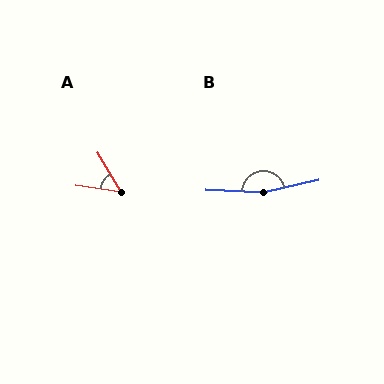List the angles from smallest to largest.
A (51°), B (165°).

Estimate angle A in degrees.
Approximately 51 degrees.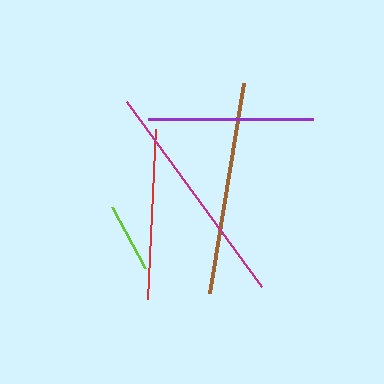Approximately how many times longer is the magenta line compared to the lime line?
The magenta line is approximately 3.3 times the length of the lime line.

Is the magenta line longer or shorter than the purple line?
The magenta line is longer than the purple line.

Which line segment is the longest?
The magenta line is the longest at approximately 229 pixels.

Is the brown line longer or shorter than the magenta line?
The magenta line is longer than the brown line.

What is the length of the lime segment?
The lime segment is approximately 70 pixels long.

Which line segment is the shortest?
The lime line is the shortest at approximately 70 pixels.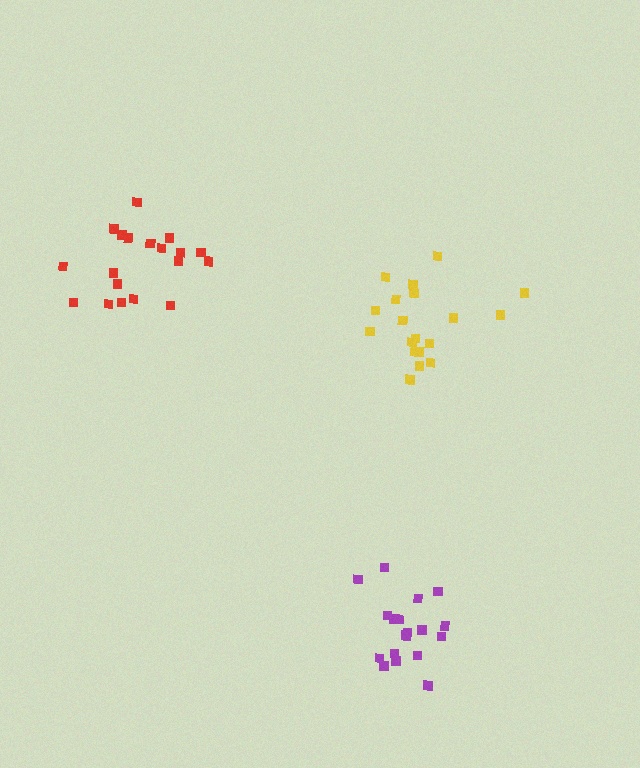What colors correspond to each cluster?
The clusters are colored: red, yellow, purple.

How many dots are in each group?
Group 1: 19 dots, Group 2: 19 dots, Group 3: 19 dots (57 total).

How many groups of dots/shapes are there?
There are 3 groups.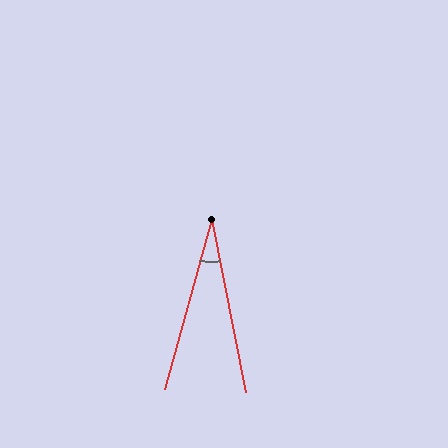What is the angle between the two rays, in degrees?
Approximately 27 degrees.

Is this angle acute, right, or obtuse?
It is acute.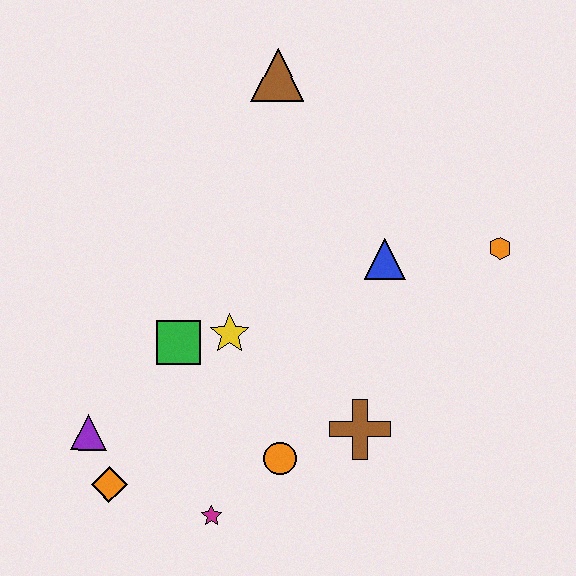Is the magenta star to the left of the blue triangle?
Yes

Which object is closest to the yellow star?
The green square is closest to the yellow star.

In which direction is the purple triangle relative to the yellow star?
The purple triangle is to the left of the yellow star.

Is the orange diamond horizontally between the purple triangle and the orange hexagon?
Yes